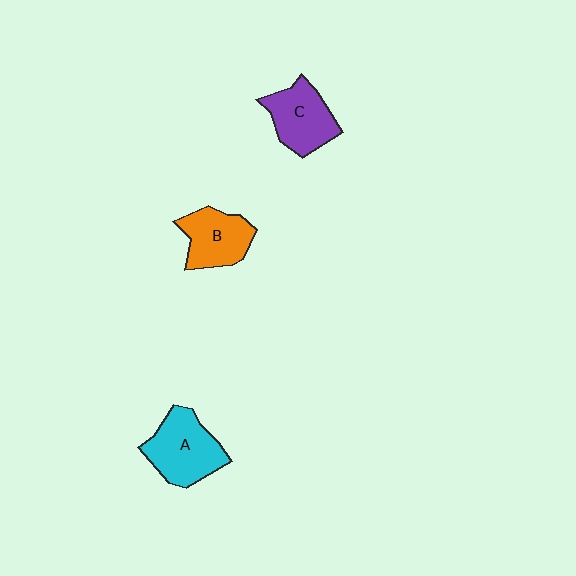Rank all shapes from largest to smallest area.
From largest to smallest: A (cyan), C (purple), B (orange).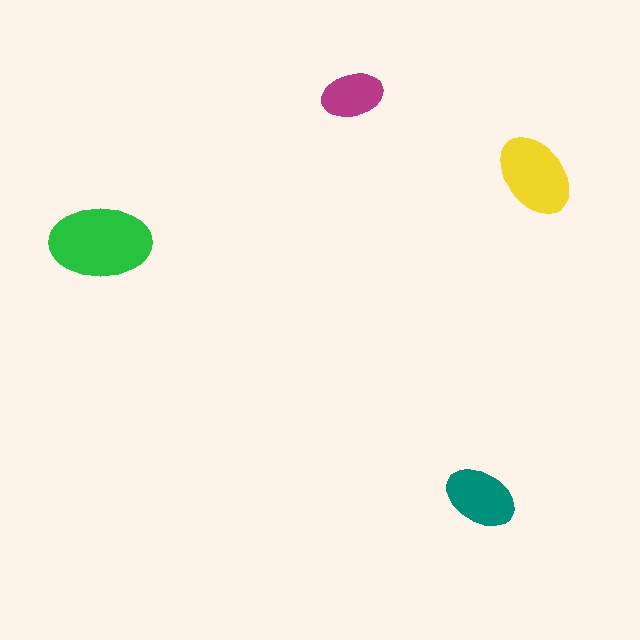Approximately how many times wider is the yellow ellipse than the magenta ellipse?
About 1.5 times wider.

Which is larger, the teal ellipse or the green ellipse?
The green one.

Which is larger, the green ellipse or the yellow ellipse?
The green one.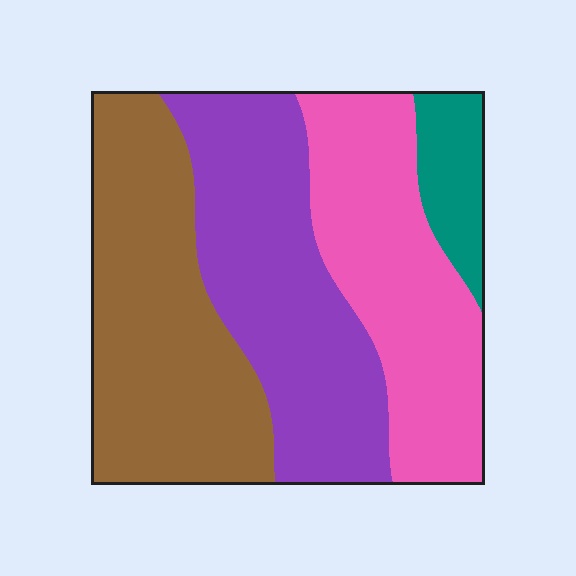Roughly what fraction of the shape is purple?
Purple covers about 30% of the shape.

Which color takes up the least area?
Teal, at roughly 5%.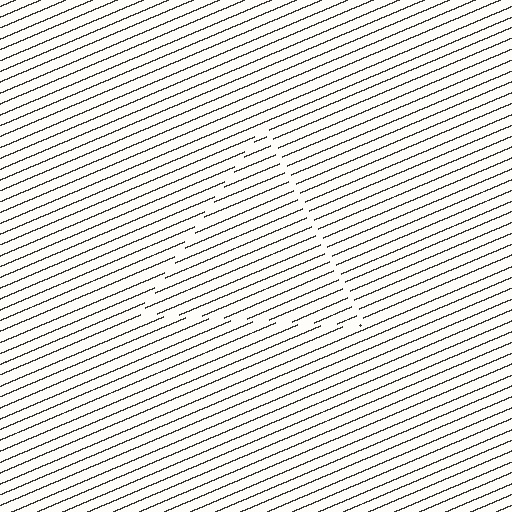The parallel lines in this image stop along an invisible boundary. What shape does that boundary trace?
An illusory triangle. The interior of the shape contains the same grating, shifted by half a period — the contour is defined by the phase discontinuity where line-ends from the inner and outer gratings abut.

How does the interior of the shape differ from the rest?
The interior of the shape contains the same grating, shifted by half a period — the contour is defined by the phase discontinuity where line-ends from the inner and outer gratings abut.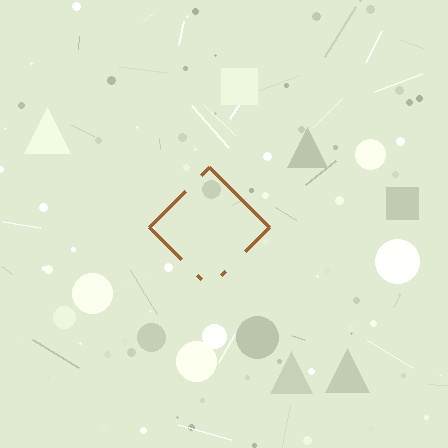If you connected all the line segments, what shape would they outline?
They would outline a diamond.